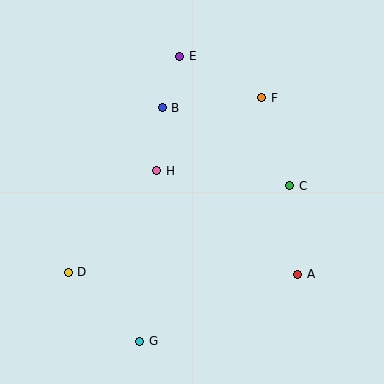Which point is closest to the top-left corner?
Point E is closest to the top-left corner.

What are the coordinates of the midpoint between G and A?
The midpoint between G and A is at (219, 308).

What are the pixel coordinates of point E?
Point E is at (180, 56).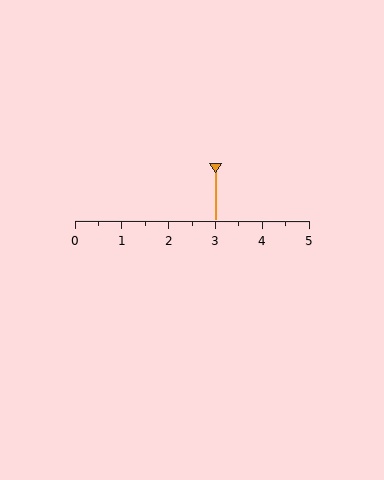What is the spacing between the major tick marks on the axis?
The major ticks are spaced 1 apart.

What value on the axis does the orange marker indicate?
The marker indicates approximately 3.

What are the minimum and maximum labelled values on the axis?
The axis runs from 0 to 5.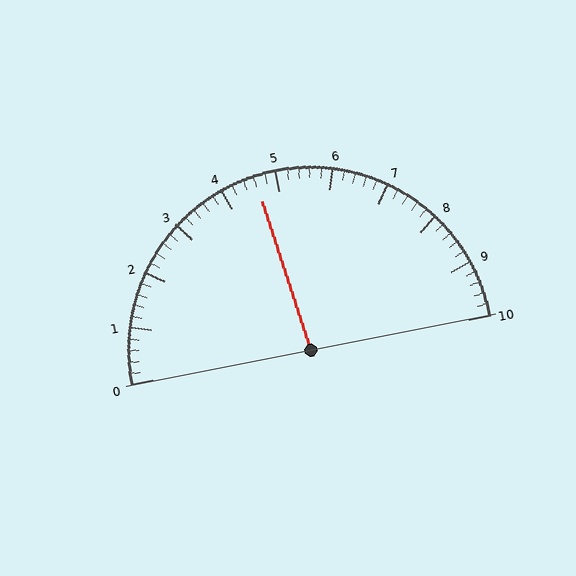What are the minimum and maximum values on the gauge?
The gauge ranges from 0 to 10.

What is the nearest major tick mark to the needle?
The nearest major tick mark is 5.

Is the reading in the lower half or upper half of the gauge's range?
The reading is in the lower half of the range (0 to 10).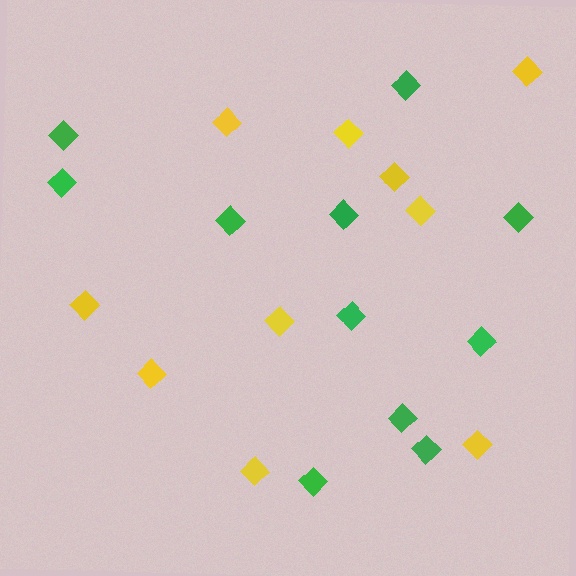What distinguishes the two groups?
There are 2 groups: one group of yellow diamonds (10) and one group of green diamonds (11).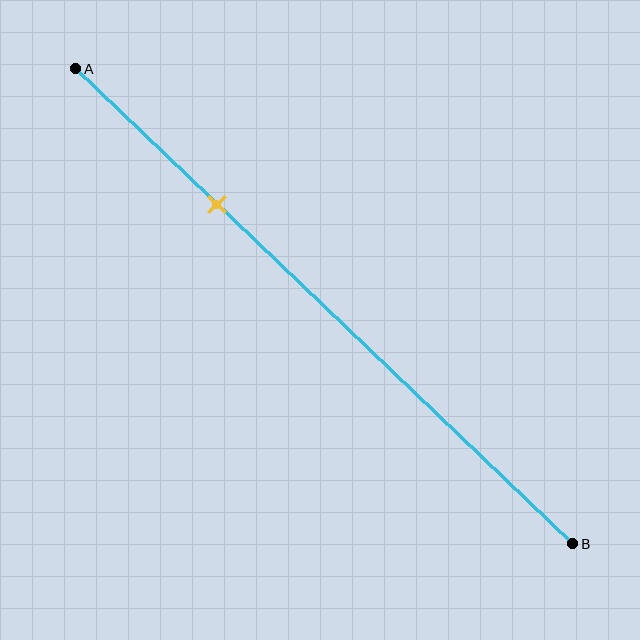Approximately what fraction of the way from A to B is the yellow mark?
The yellow mark is approximately 30% of the way from A to B.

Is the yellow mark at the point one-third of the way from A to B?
No, the mark is at about 30% from A, not at the 33% one-third point.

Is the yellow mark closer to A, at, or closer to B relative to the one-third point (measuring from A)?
The yellow mark is closer to point A than the one-third point of segment AB.